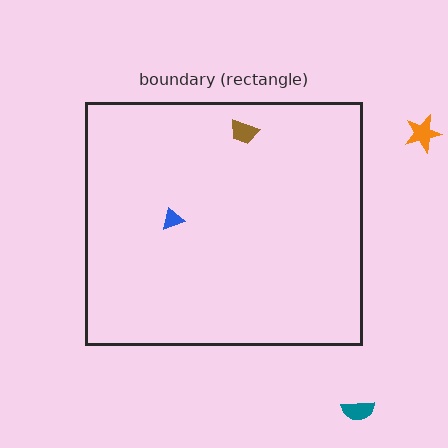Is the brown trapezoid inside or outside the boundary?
Inside.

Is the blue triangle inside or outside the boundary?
Inside.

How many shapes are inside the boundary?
2 inside, 2 outside.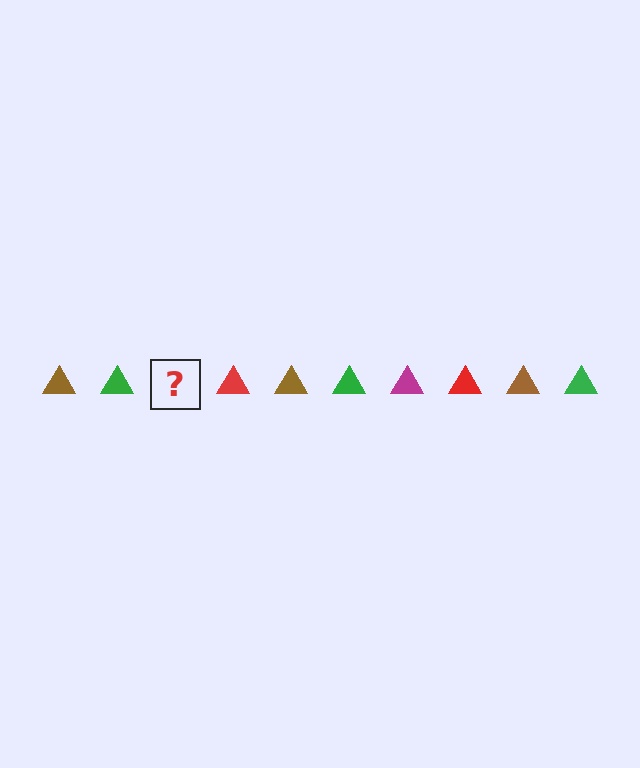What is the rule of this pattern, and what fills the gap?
The rule is that the pattern cycles through brown, green, magenta, red triangles. The gap should be filled with a magenta triangle.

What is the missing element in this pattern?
The missing element is a magenta triangle.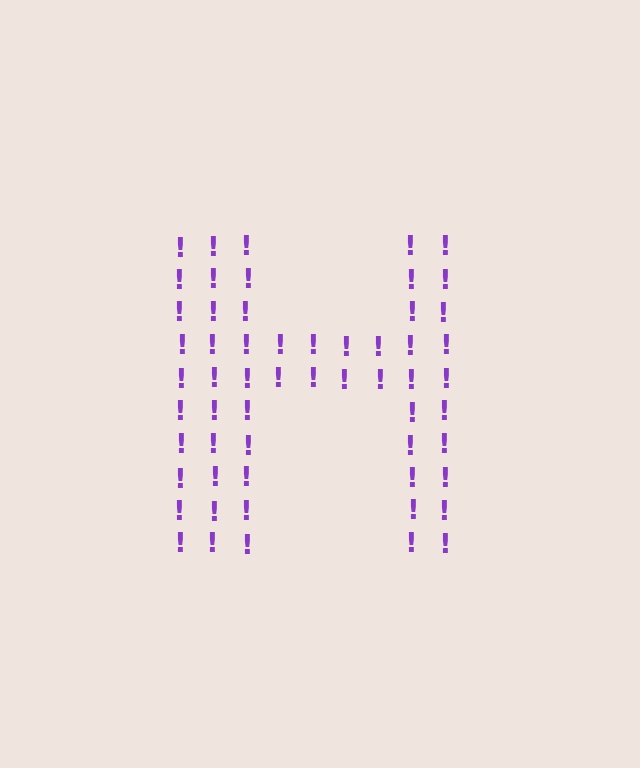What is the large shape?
The large shape is the letter H.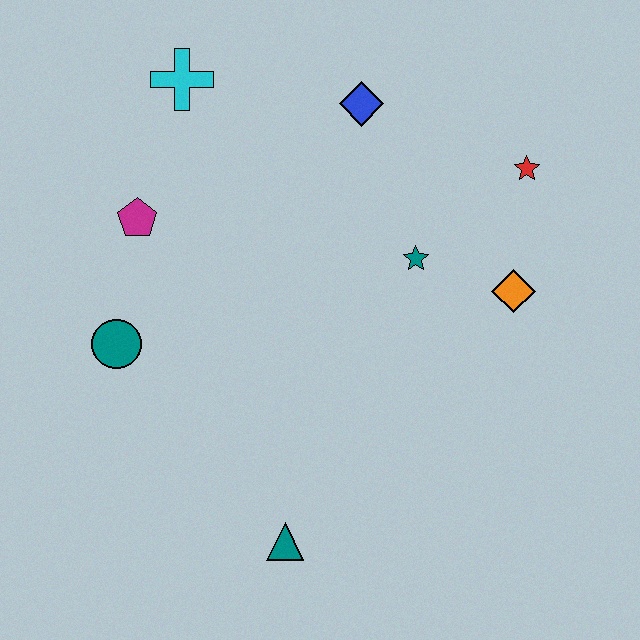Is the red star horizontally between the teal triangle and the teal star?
No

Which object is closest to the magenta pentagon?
The teal circle is closest to the magenta pentagon.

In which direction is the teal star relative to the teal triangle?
The teal star is above the teal triangle.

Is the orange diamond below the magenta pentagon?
Yes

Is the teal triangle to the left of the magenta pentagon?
No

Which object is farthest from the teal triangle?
The cyan cross is farthest from the teal triangle.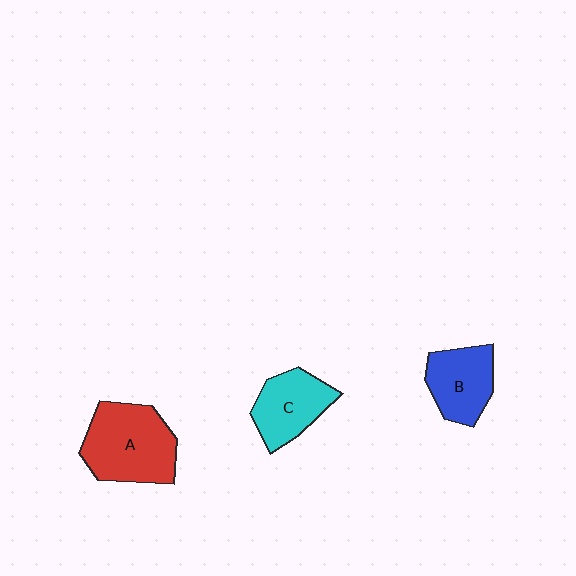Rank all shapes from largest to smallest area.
From largest to smallest: A (red), C (cyan), B (blue).